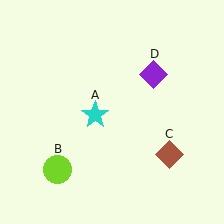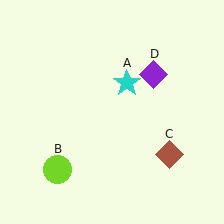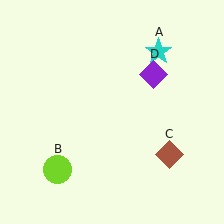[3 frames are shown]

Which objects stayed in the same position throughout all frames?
Lime circle (object B) and brown diamond (object C) and purple diamond (object D) remained stationary.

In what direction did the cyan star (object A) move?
The cyan star (object A) moved up and to the right.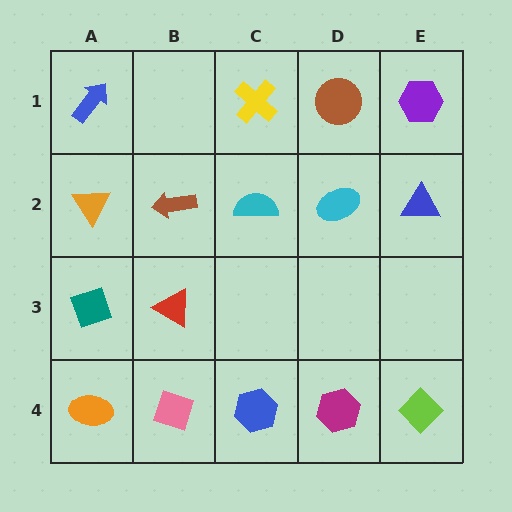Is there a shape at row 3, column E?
No, that cell is empty.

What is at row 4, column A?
An orange ellipse.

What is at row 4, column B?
A pink diamond.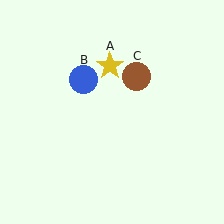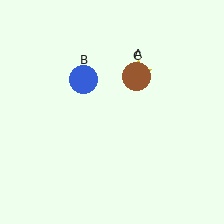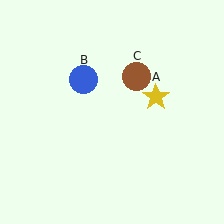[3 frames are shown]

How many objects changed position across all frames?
1 object changed position: yellow star (object A).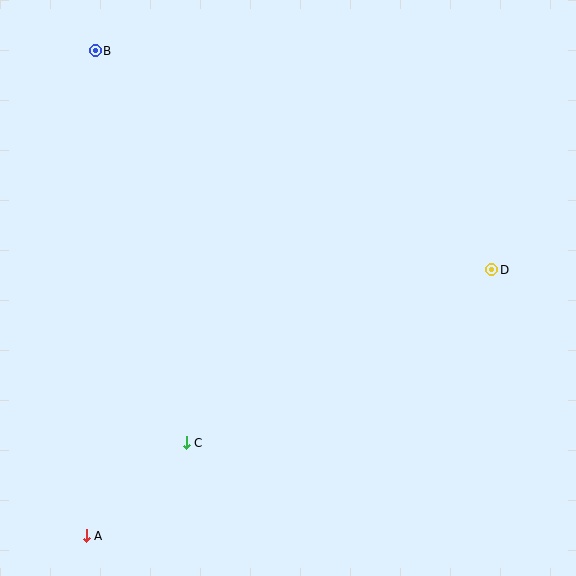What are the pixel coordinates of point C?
Point C is at (186, 443).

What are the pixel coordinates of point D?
Point D is at (492, 270).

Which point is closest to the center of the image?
Point C at (186, 443) is closest to the center.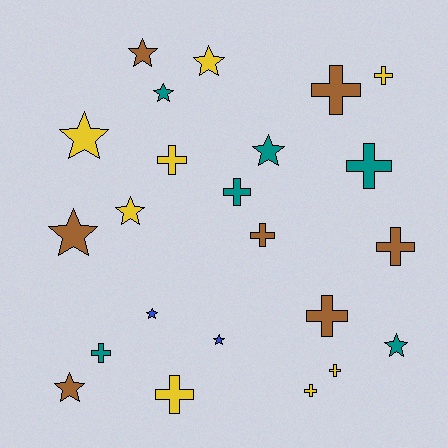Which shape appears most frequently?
Cross, with 12 objects.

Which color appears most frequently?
Yellow, with 8 objects.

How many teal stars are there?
There are 3 teal stars.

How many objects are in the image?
There are 23 objects.